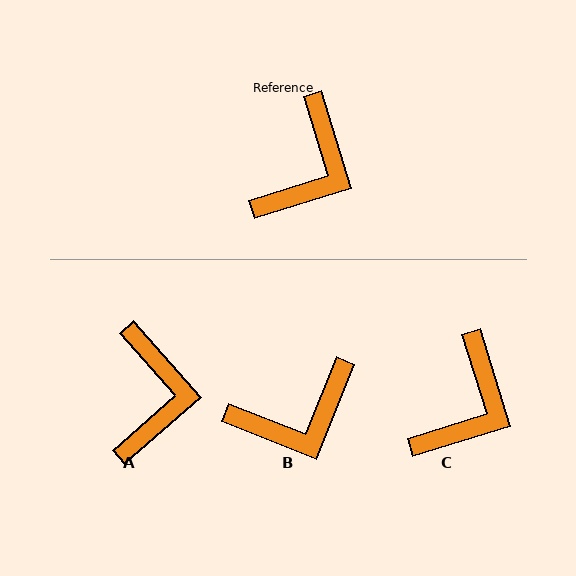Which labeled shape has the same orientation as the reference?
C.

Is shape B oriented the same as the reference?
No, it is off by about 39 degrees.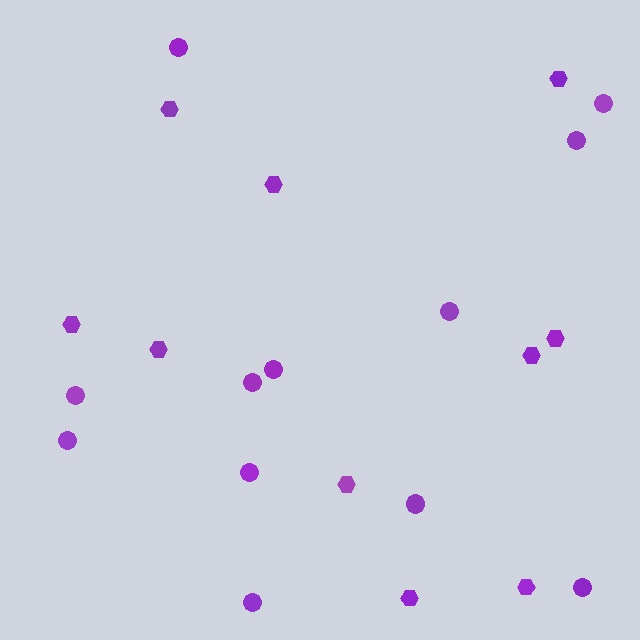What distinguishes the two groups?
There are 2 groups: one group of circles (12) and one group of hexagons (10).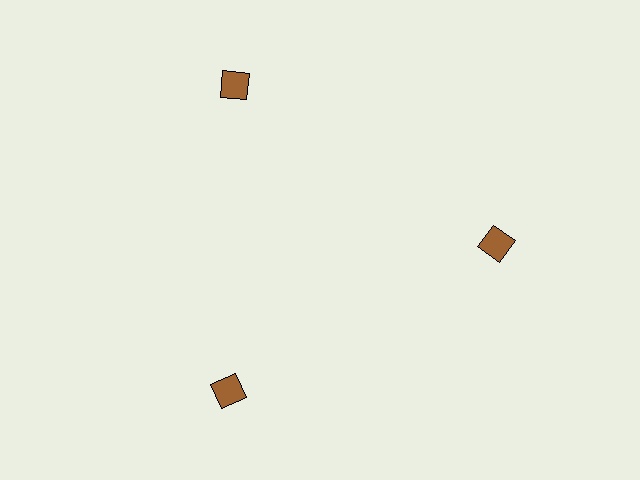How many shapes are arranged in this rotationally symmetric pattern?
There are 3 shapes, arranged in 3 groups of 1.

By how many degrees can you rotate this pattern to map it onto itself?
The pattern maps onto itself every 120 degrees of rotation.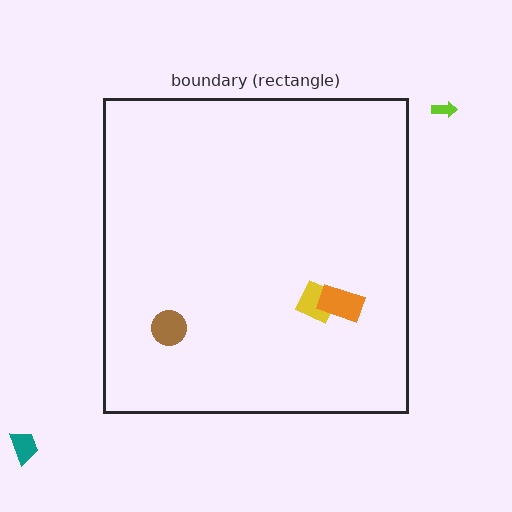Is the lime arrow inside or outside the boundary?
Outside.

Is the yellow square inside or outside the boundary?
Inside.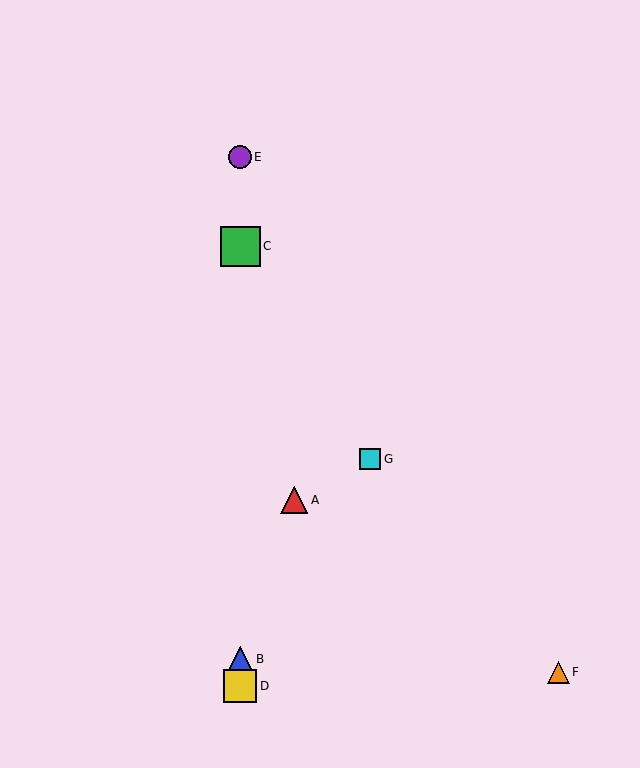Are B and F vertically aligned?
No, B is at x≈240 and F is at x≈558.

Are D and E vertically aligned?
Yes, both are at x≈240.